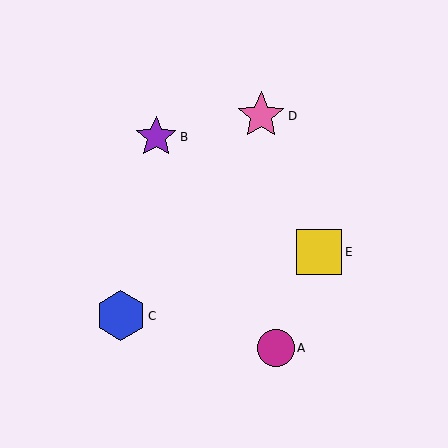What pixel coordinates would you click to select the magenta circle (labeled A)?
Click at (276, 348) to select the magenta circle A.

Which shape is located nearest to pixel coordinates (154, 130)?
The purple star (labeled B) at (156, 137) is nearest to that location.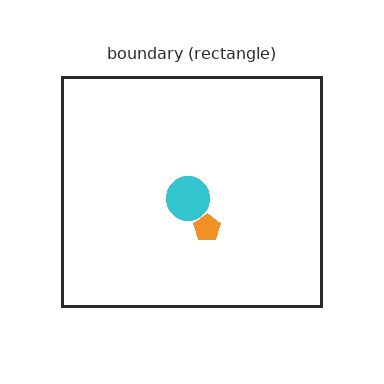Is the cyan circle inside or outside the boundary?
Inside.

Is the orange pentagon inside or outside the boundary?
Inside.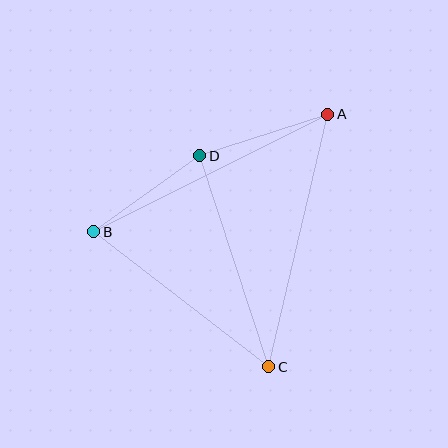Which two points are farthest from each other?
Points A and B are farthest from each other.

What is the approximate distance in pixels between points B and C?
The distance between B and C is approximately 221 pixels.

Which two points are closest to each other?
Points B and D are closest to each other.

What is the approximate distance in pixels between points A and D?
The distance between A and D is approximately 135 pixels.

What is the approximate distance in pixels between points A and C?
The distance between A and C is approximately 260 pixels.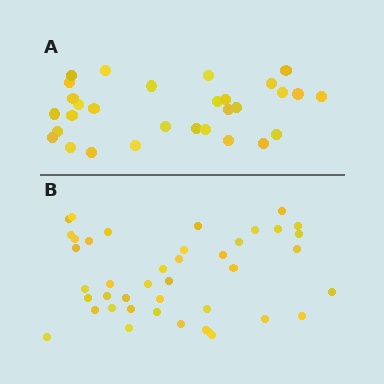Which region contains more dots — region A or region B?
Region B (the bottom region) has more dots.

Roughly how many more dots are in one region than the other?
Region B has roughly 12 or so more dots than region A.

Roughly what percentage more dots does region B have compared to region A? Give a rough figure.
About 40% more.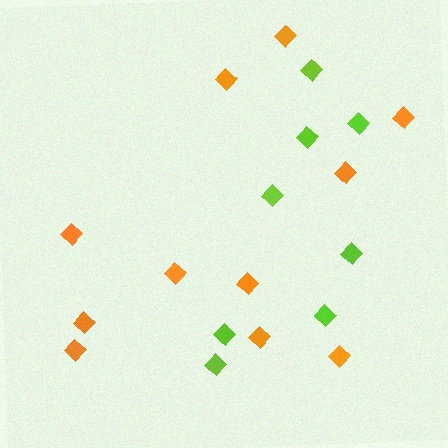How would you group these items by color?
There are 2 groups: one group of lime diamonds (8) and one group of orange diamonds (11).